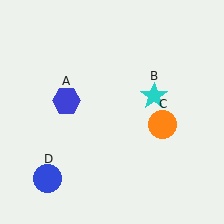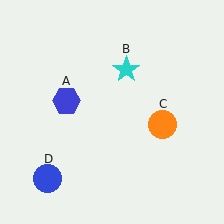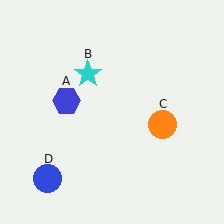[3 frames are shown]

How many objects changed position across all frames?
1 object changed position: cyan star (object B).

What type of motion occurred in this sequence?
The cyan star (object B) rotated counterclockwise around the center of the scene.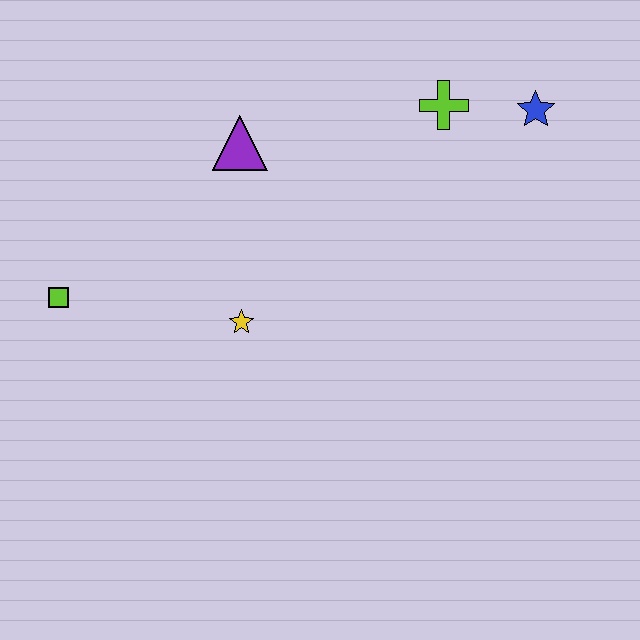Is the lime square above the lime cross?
No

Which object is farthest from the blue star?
The lime square is farthest from the blue star.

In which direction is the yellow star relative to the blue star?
The yellow star is to the left of the blue star.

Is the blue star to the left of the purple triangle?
No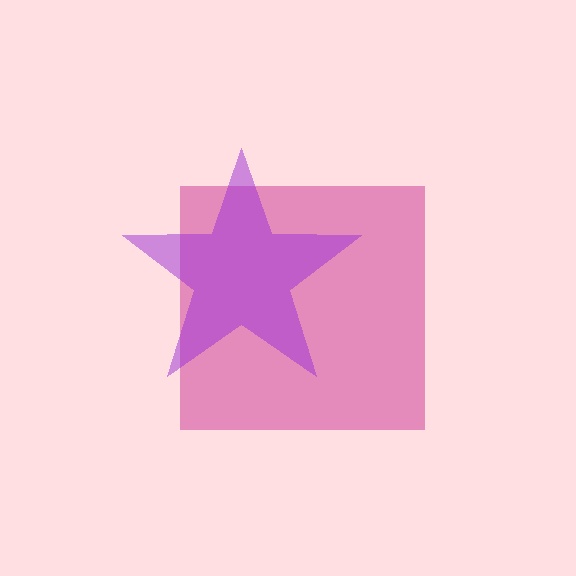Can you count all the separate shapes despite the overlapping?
Yes, there are 2 separate shapes.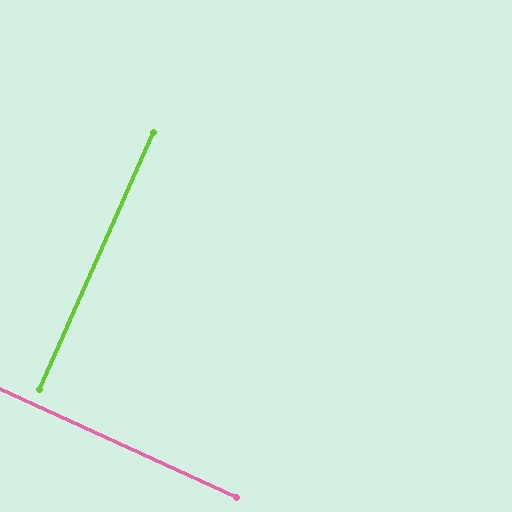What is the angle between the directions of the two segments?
Approximately 89 degrees.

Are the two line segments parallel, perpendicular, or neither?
Perpendicular — they meet at approximately 89°.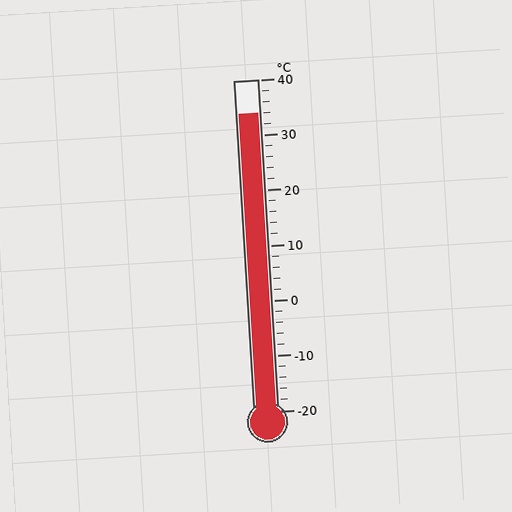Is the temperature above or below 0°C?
The temperature is above 0°C.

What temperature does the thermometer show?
The thermometer shows approximately 34°C.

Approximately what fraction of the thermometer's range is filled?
The thermometer is filled to approximately 90% of its range.